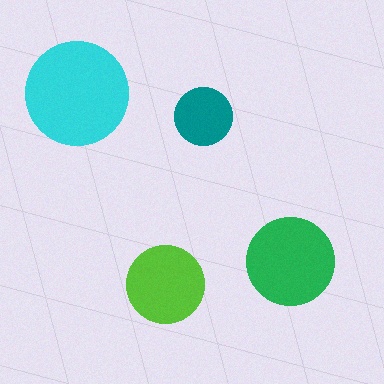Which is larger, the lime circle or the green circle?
The green one.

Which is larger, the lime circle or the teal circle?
The lime one.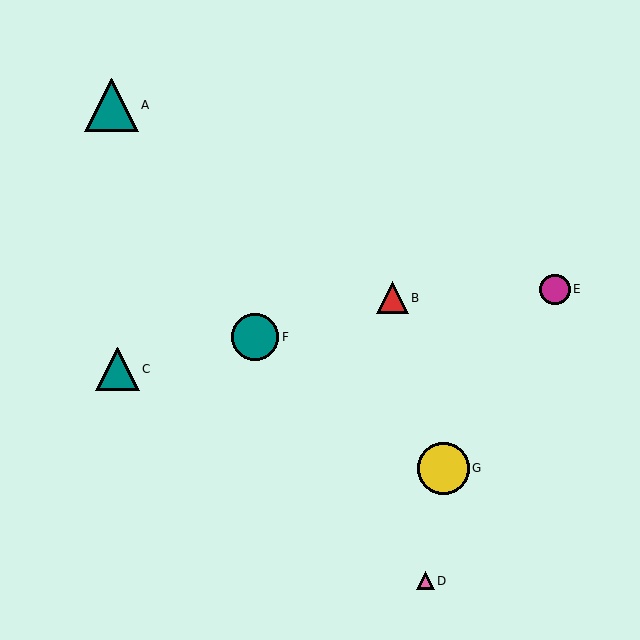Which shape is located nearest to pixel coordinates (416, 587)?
The pink triangle (labeled D) at (425, 581) is nearest to that location.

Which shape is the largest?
The teal triangle (labeled A) is the largest.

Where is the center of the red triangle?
The center of the red triangle is at (392, 298).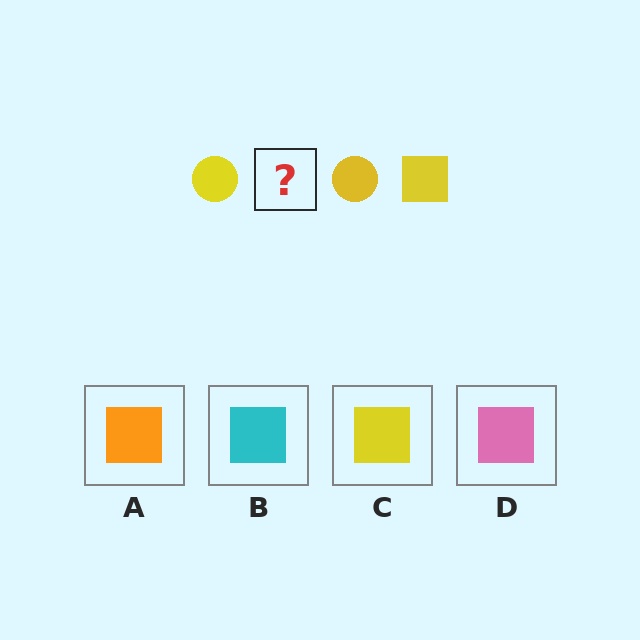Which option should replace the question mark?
Option C.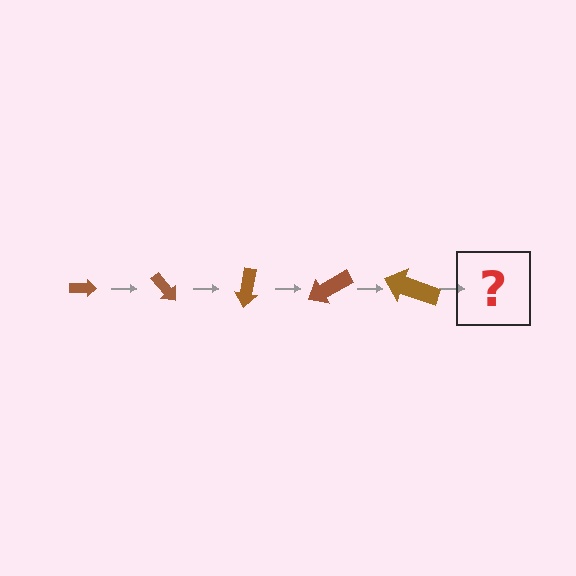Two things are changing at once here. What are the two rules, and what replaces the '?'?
The two rules are that the arrow grows larger each step and it rotates 50 degrees each step. The '?' should be an arrow, larger than the previous one and rotated 250 degrees from the start.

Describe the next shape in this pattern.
It should be an arrow, larger than the previous one and rotated 250 degrees from the start.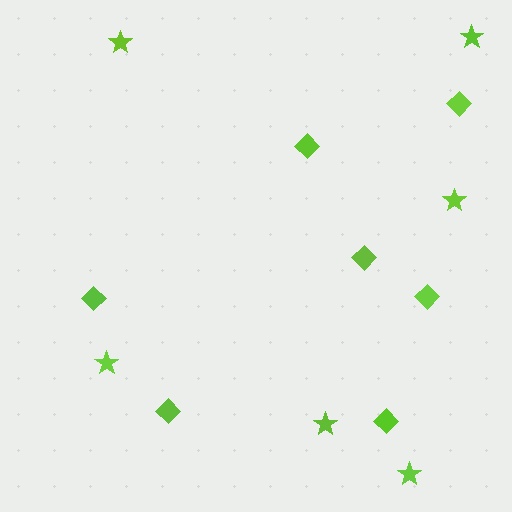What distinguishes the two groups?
There are 2 groups: one group of stars (6) and one group of diamonds (7).